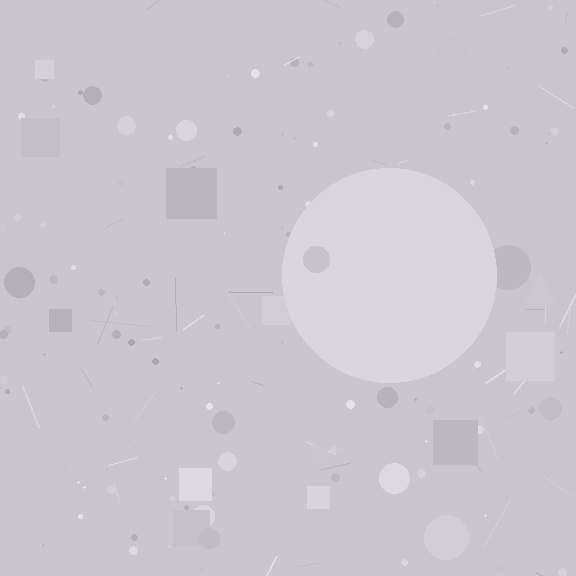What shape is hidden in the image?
A circle is hidden in the image.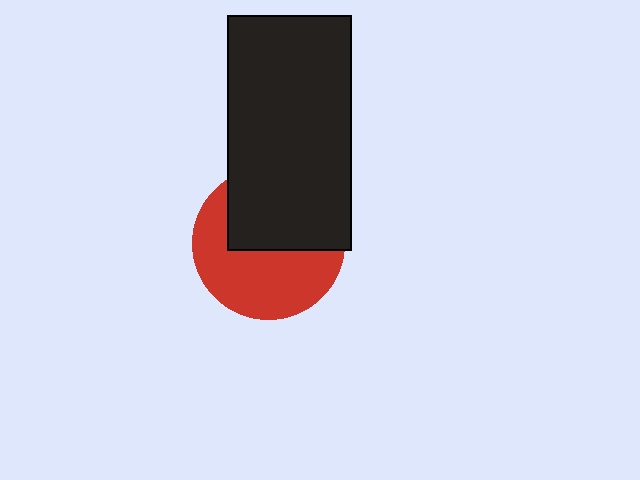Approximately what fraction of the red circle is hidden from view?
Roughly 46% of the red circle is hidden behind the black rectangle.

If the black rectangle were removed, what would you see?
You would see the complete red circle.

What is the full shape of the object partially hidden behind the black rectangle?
The partially hidden object is a red circle.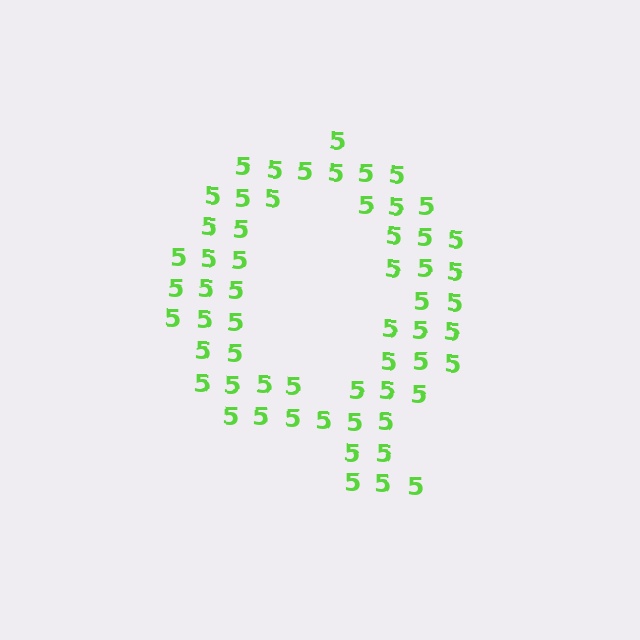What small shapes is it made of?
It is made of small digit 5's.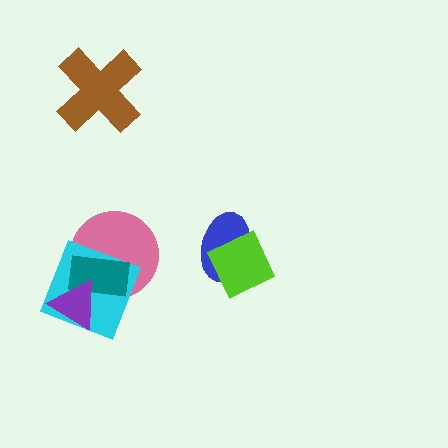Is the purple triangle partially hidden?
No, no other shape covers it.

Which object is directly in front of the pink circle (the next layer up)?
The cyan square is directly in front of the pink circle.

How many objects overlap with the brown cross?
0 objects overlap with the brown cross.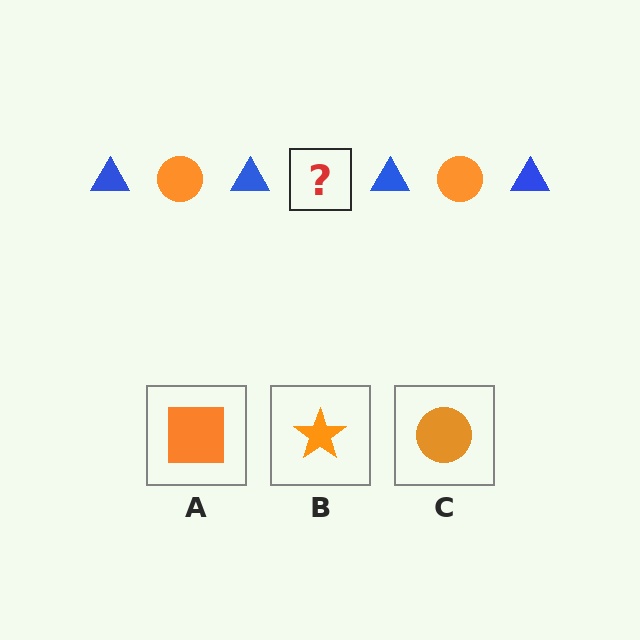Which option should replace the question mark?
Option C.